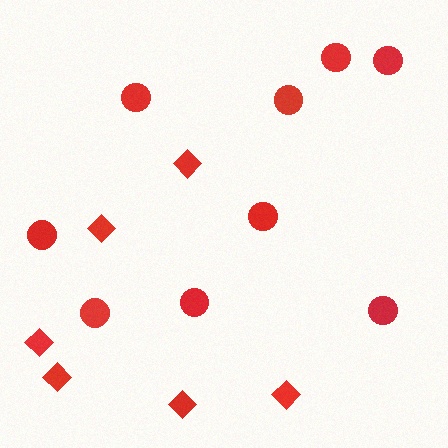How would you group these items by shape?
There are 2 groups: one group of circles (9) and one group of diamonds (6).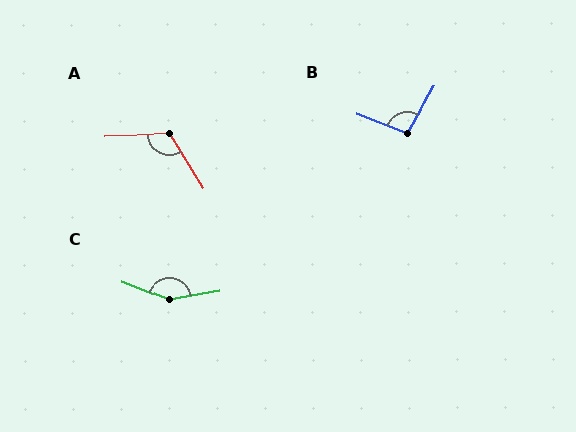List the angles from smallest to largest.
B (98°), A (120°), C (149°).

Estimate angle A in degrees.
Approximately 120 degrees.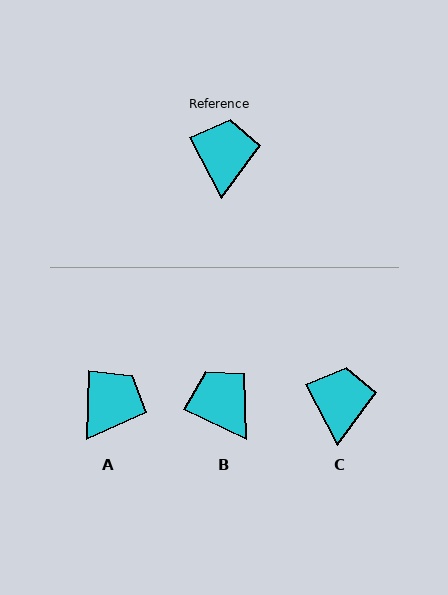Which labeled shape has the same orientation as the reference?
C.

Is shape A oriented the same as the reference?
No, it is off by about 30 degrees.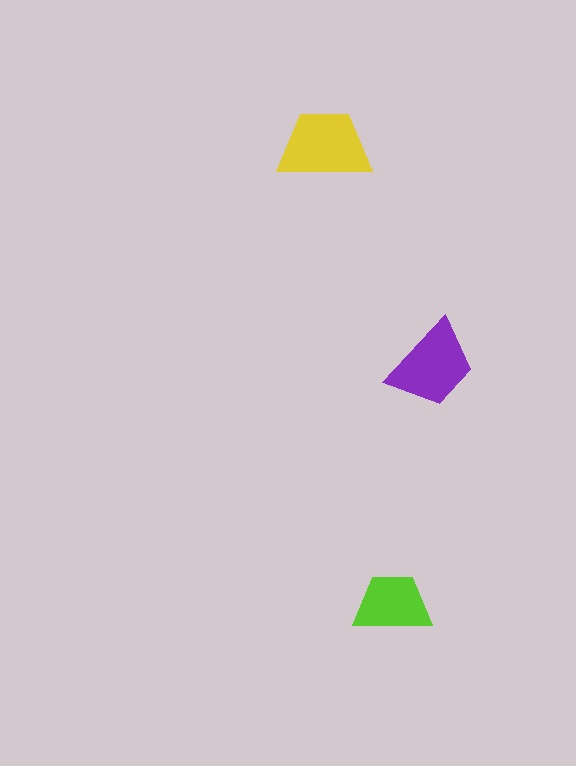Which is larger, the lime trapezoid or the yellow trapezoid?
The yellow one.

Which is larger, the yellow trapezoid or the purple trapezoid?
The yellow one.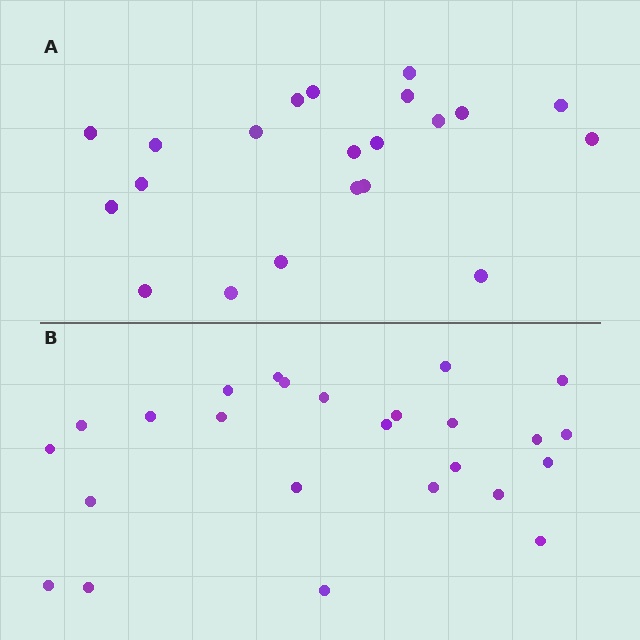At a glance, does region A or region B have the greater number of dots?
Region B (the bottom region) has more dots.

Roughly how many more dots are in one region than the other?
Region B has about 4 more dots than region A.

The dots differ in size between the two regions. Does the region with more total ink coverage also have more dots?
No. Region A has more total ink coverage because its dots are larger, but region B actually contains more individual dots. Total area can be misleading — the number of items is what matters here.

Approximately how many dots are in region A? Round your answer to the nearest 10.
About 20 dots. (The exact count is 21, which rounds to 20.)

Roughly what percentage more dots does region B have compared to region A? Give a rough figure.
About 20% more.